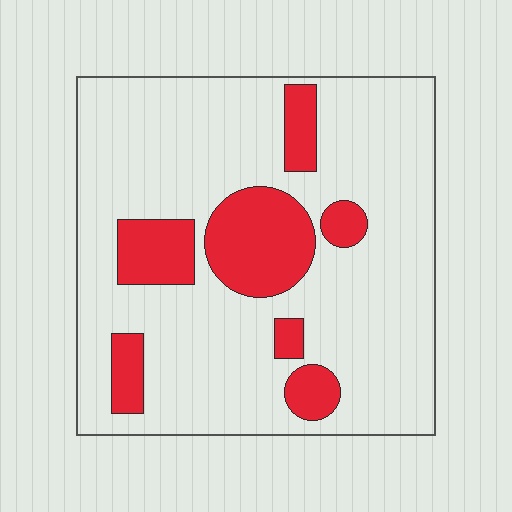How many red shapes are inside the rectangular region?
7.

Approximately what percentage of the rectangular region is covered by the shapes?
Approximately 20%.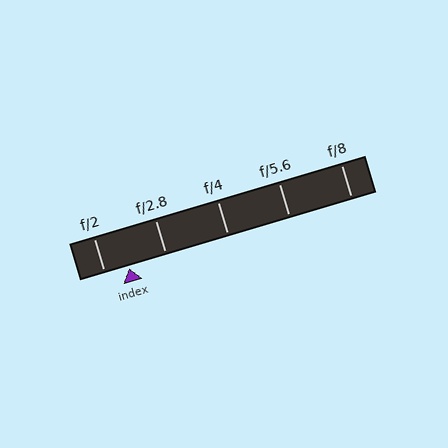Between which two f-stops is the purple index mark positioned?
The index mark is between f/2 and f/2.8.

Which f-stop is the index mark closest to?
The index mark is closest to f/2.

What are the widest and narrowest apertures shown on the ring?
The widest aperture shown is f/2 and the narrowest is f/8.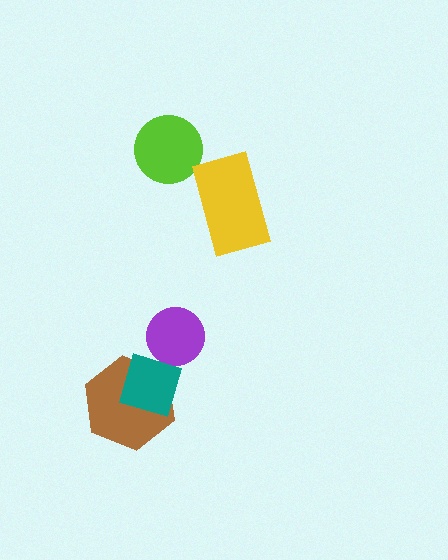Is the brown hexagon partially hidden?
Yes, it is partially covered by another shape.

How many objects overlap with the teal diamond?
2 objects overlap with the teal diamond.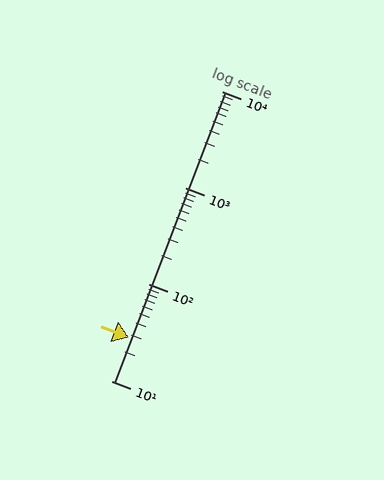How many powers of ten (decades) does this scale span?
The scale spans 3 decades, from 10 to 10000.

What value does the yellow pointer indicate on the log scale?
The pointer indicates approximately 28.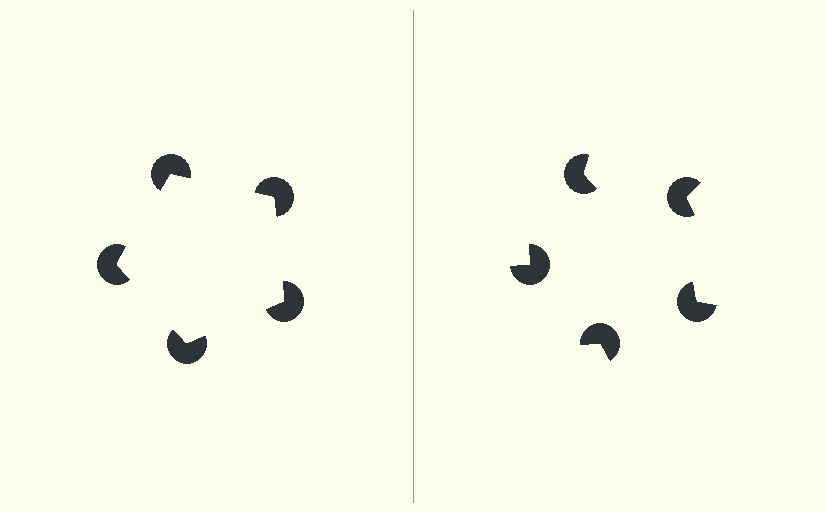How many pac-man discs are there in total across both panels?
10 — 5 on each side.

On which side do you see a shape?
An illusory pentagon appears on the left side. On the right side the wedge cuts are rotated, so no coherent shape forms.